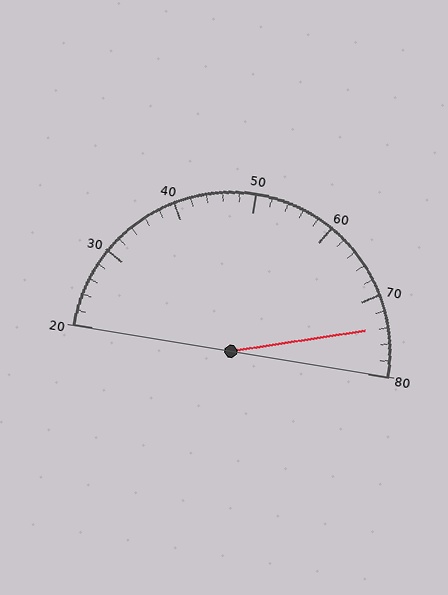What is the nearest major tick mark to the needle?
The nearest major tick mark is 70.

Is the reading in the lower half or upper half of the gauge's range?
The reading is in the upper half of the range (20 to 80).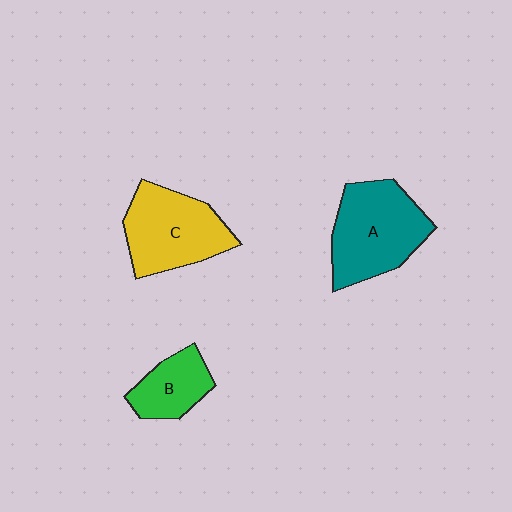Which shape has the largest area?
Shape A (teal).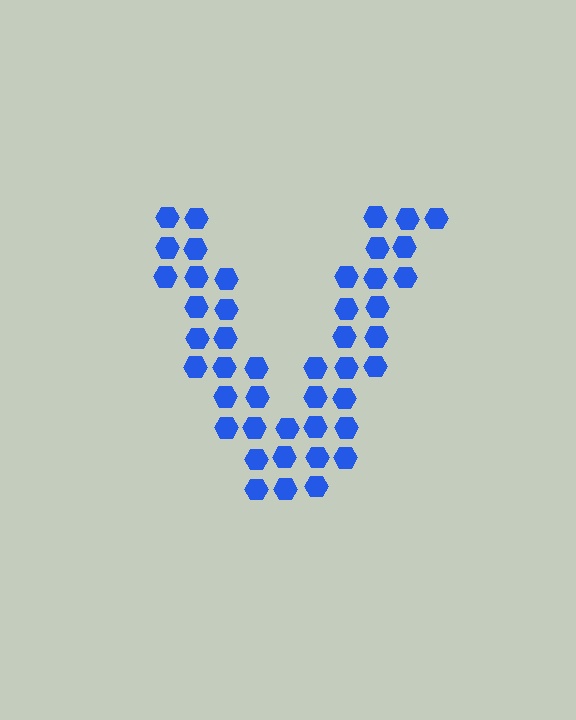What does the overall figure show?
The overall figure shows the letter V.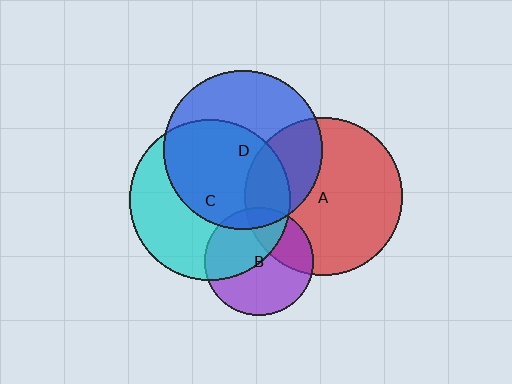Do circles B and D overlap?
Yes.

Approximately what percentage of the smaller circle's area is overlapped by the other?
Approximately 10%.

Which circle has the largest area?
Circle C (cyan).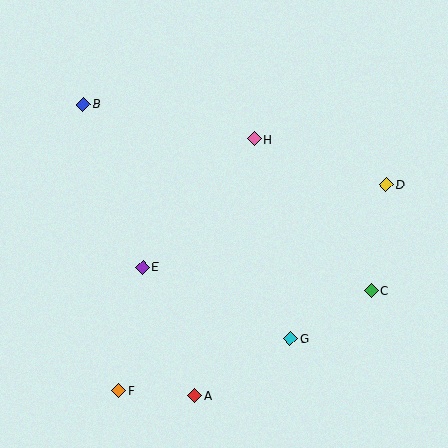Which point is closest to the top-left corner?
Point B is closest to the top-left corner.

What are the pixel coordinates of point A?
Point A is at (195, 395).